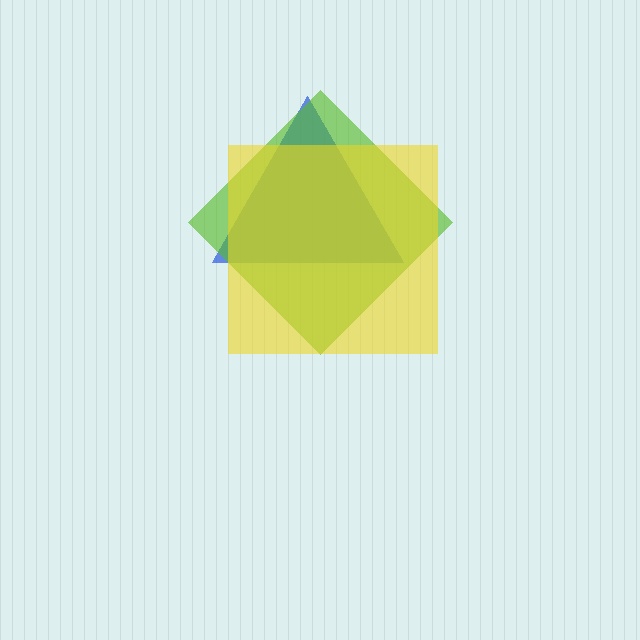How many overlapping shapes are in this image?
There are 3 overlapping shapes in the image.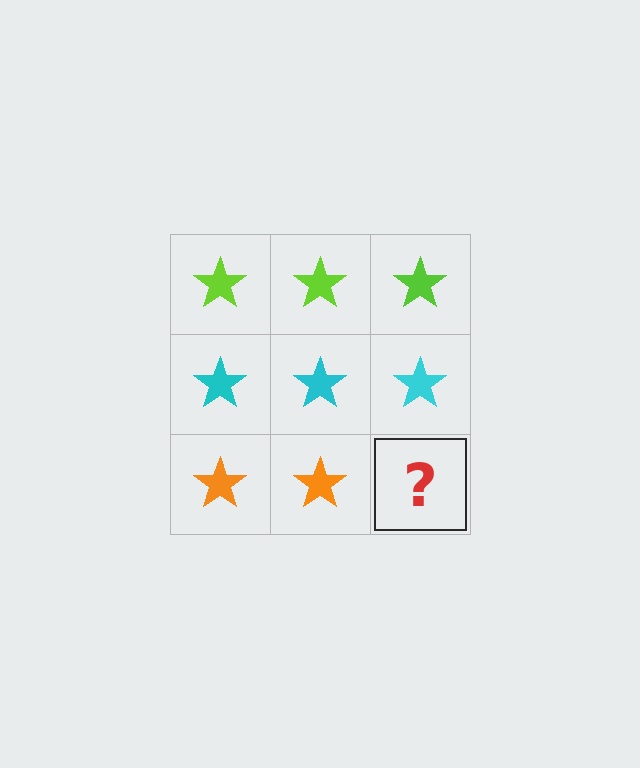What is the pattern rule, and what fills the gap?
The rule is that each row has a consistent color. The gap should be filled with an orange star.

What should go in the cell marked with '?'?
The missing cell should contain an orange star.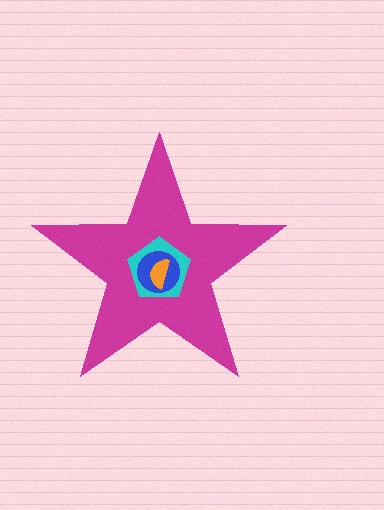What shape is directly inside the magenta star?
The cyan pentagon.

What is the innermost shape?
The orange semicircle.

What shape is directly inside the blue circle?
The orange semicircle.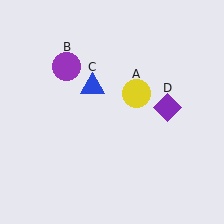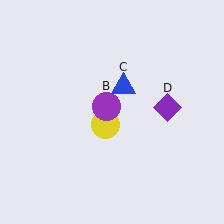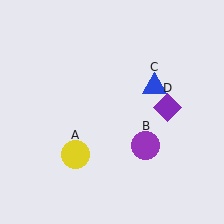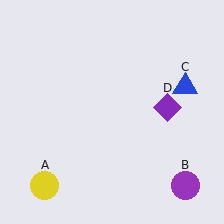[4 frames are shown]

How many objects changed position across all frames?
3 objects changed position: yellow circle (object A), purple circle (object B), blue triangle (object C).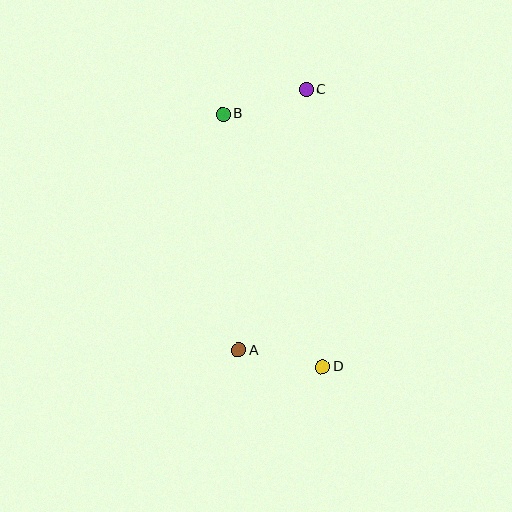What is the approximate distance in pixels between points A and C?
The distance between A and C is approximately 269 pixels.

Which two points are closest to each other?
Points A and D are closest to each other.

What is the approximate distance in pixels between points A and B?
The distance between A and B is approximately 237 pixels.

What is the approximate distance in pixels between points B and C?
The distance between B and C is approximately 87 pixels.